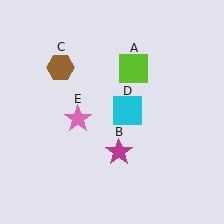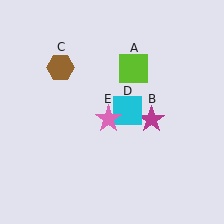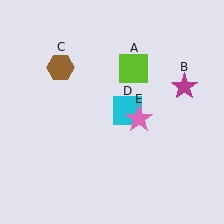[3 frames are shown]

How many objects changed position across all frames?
2 objects changed position: magenta star (object B), pink star (object E).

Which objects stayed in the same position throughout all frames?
Lime square (object A) and brown hexagon (object C) and cyan square (object D) remained stationary.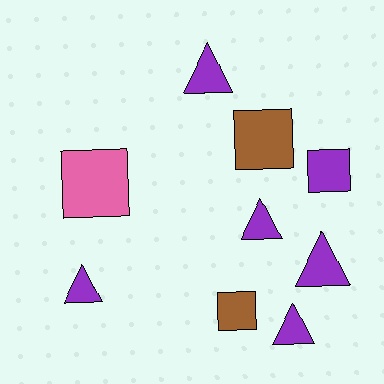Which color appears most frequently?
Purple, with 6 objects.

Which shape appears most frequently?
Triangle, with 5 objects.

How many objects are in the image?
There are 9 objects.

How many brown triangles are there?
There are no brown triangles.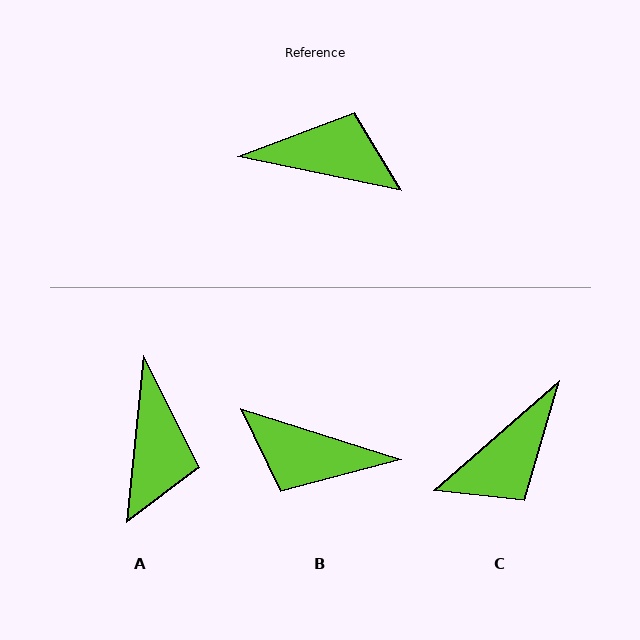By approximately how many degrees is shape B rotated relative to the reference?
Approximately 174 degrees counter-clockwise.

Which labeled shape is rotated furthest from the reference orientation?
B, about 174 degrees away.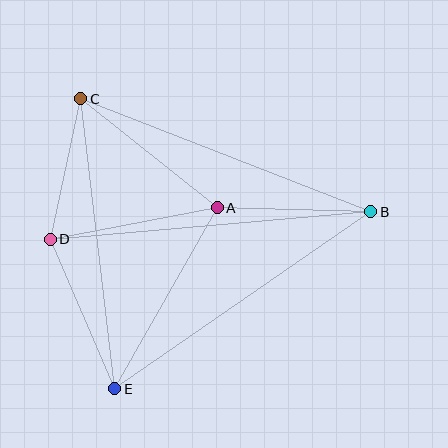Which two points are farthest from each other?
Points B and D are farthest from each other.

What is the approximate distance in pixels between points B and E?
The distance between B and E is approximately 311 pixels.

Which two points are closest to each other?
Points C and D are closest to each other.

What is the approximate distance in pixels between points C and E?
The distance between C and E is approximately 292 pixels.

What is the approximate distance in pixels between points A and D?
The distance between A and D is approximately 170 pixels.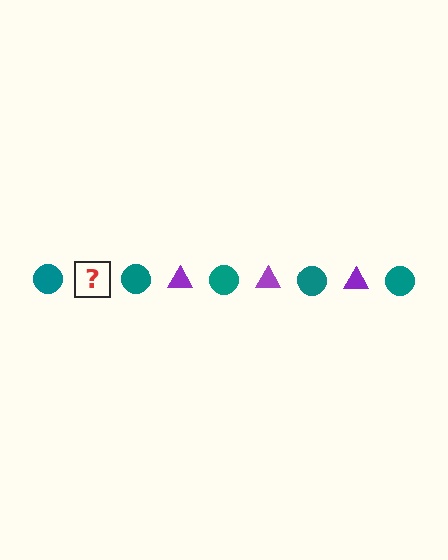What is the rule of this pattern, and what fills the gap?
The rule is that the pattern alternates between teal circle and purple triangle. The gap should be filled with a purple triangle.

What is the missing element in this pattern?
The missing element is a purple triangle.